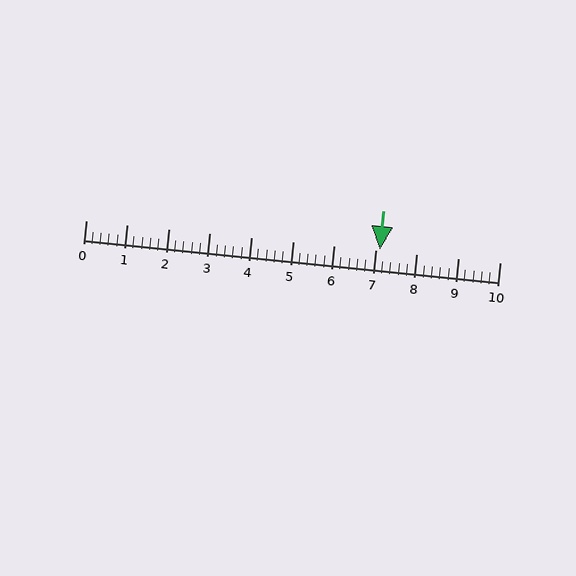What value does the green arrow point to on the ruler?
The green arrow points to approximately 7.1.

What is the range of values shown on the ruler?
The ruler shows values from 0 to 10.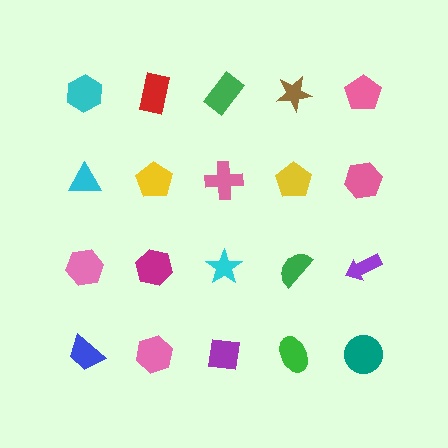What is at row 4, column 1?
A blue trapezoid.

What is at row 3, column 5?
A purple arrow.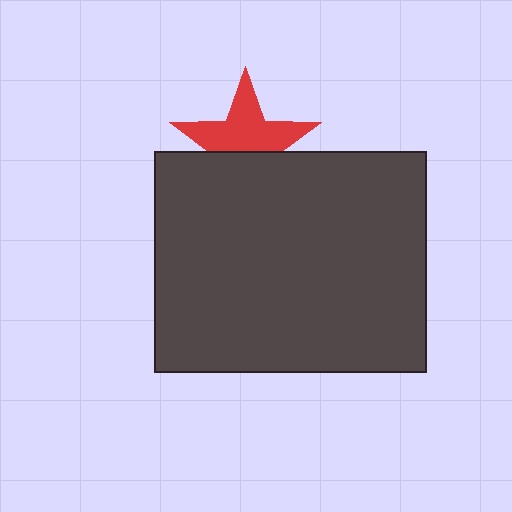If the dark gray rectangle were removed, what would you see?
You would see the complete red star.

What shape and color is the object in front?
The object in front is a dark gray rectangle.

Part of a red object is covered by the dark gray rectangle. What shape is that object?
It is a star.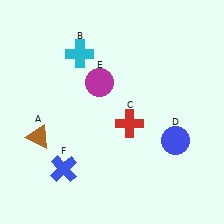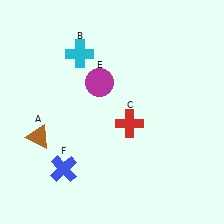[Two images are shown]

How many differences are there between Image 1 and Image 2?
There is 1 difference between the two images.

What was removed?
The blue circle (D) was removed in Image 2.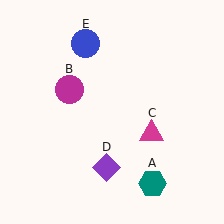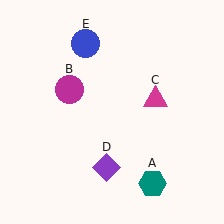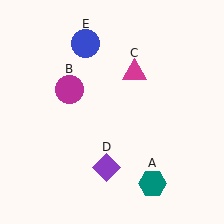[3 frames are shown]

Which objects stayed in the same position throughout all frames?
Teal hexagon (object A) and magenta circle (object B) and purple diamond (object D) and blue circle (object E) remained stationary.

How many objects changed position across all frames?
1 object changed position: magenta triangle (object C).